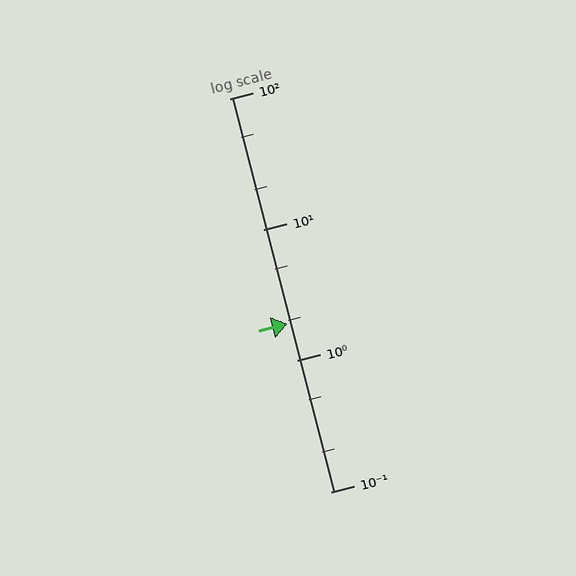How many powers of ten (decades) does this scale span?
The scale spans 3 decades, from 0.1 to 100.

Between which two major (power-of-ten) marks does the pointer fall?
The pointer is between 1 and 10.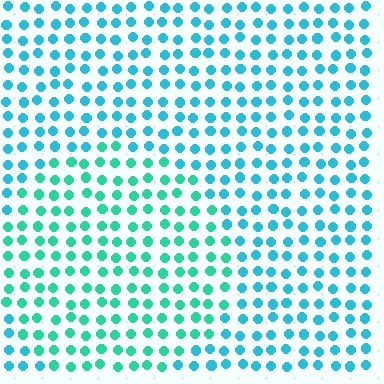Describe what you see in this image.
The image is filled with small cyan elements in a uniform arrangement. A circle-shaped region is visible where the elements are tinted to a slightly different hue, forming a subtle color boundary.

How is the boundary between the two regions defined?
The boundary is defined purely by a slight shift in hue (about 28 degrees). Spacing, size, and orientation are identical on both sides.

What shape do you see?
I see a circle.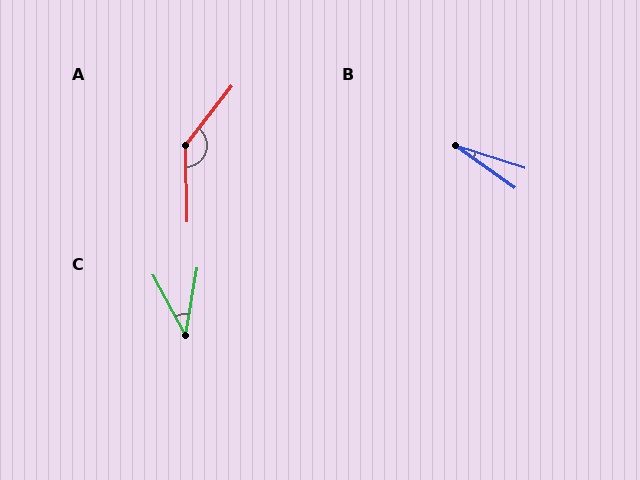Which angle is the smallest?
B, at approximately 18 degrees.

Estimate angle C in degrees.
Approximately 38 degrees.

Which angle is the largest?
A, at approximately 141 degrees.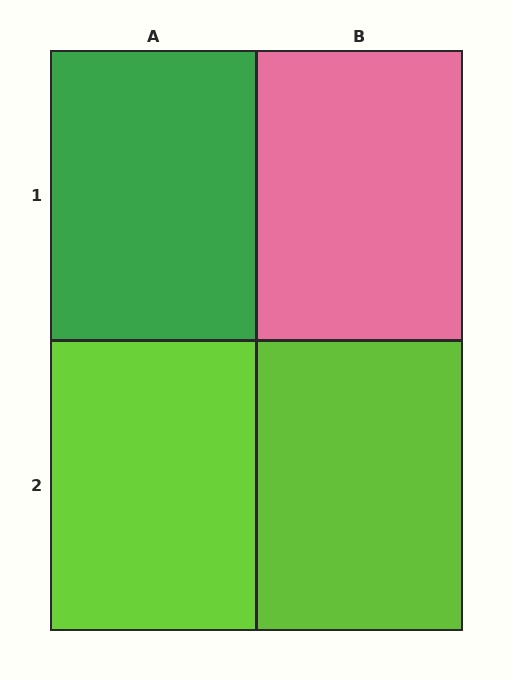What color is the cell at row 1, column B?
Pink.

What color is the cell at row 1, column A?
Green.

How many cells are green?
1 cell is green.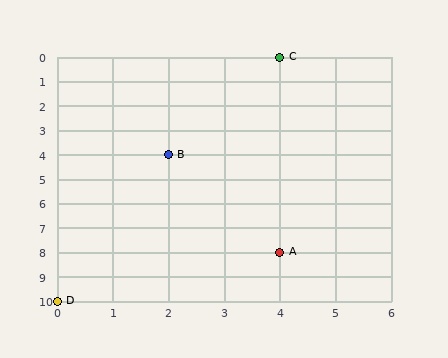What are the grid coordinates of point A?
Point A is at grid coordinates (4, 8).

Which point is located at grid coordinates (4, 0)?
Point C is at (4, 0).